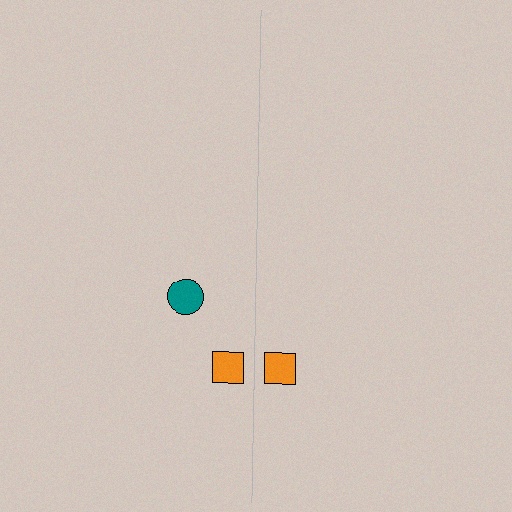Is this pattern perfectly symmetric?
No, the pattern is not perfectly symmetric. A teal circle is missing from the right side.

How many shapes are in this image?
There are 3 shapes in this image.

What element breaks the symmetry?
A teal circle is missing from the right side.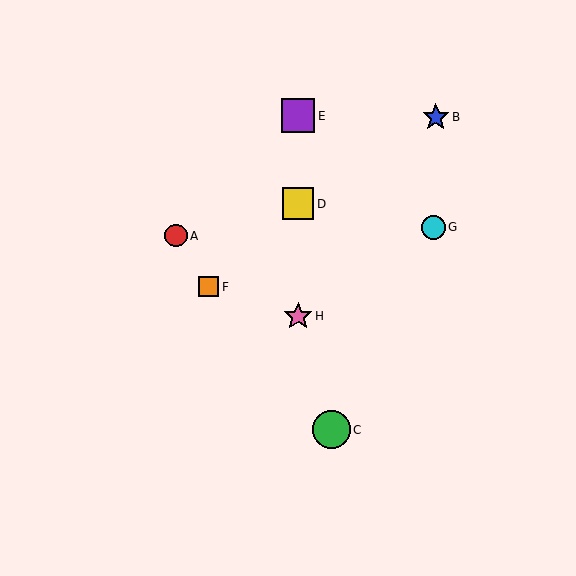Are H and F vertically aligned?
No, H is at x≈298 and F is at x≈209.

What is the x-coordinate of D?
Object D is at x≈298.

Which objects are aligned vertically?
Objects D, E, H are aligned vertically.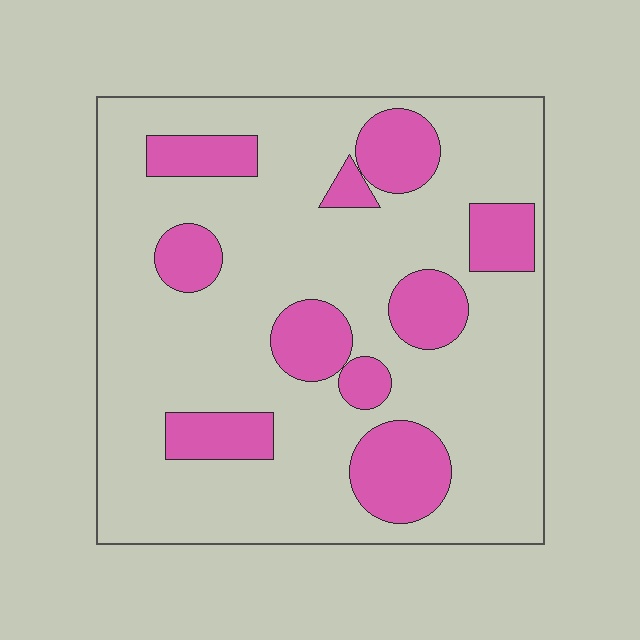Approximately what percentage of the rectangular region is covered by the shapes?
Approximately 25%.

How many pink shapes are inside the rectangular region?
10.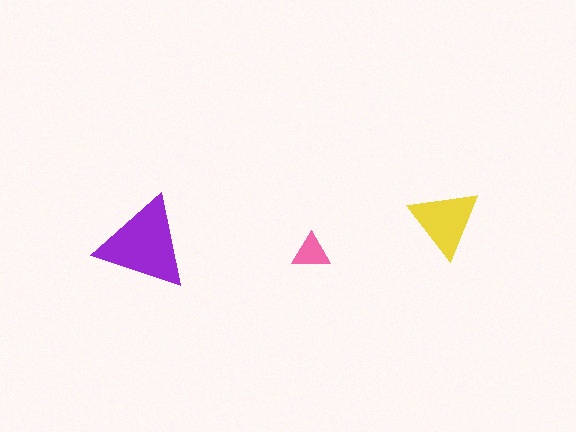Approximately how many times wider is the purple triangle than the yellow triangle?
About 1.5 times wider.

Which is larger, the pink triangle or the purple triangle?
The purple one.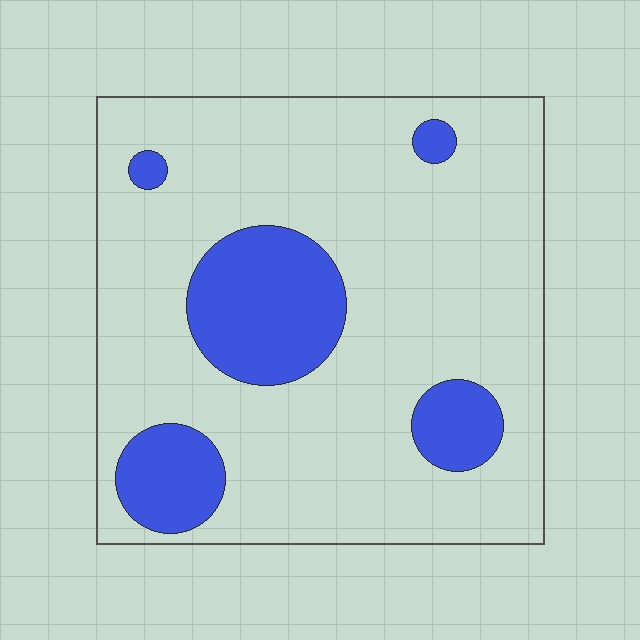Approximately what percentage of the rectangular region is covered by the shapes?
Approximately 20%.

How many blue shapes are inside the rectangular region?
5.